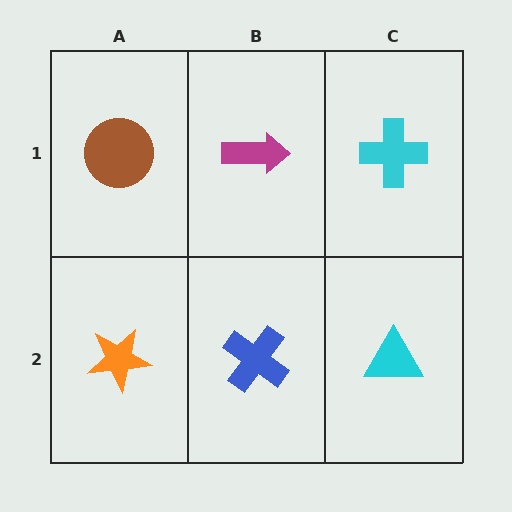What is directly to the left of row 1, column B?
A brown circle.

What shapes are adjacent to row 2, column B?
A magenta arrow (row 1, column B), an orange star (row 2, column A), a cyan triangle (row 2, column C).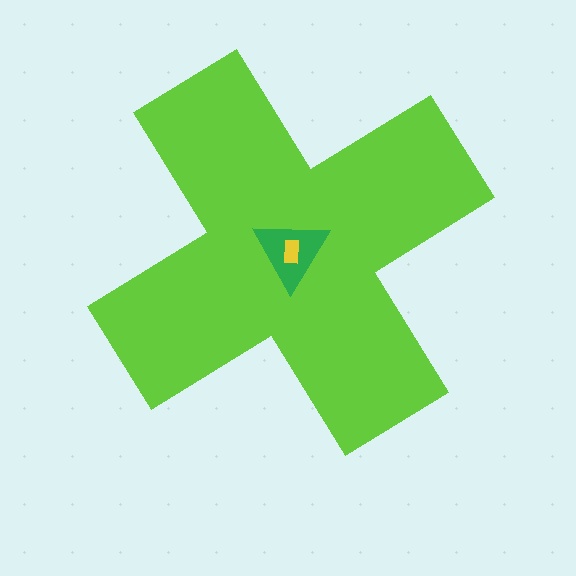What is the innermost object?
The yellow rectangle.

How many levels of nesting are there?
3.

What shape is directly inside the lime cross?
The green triangle.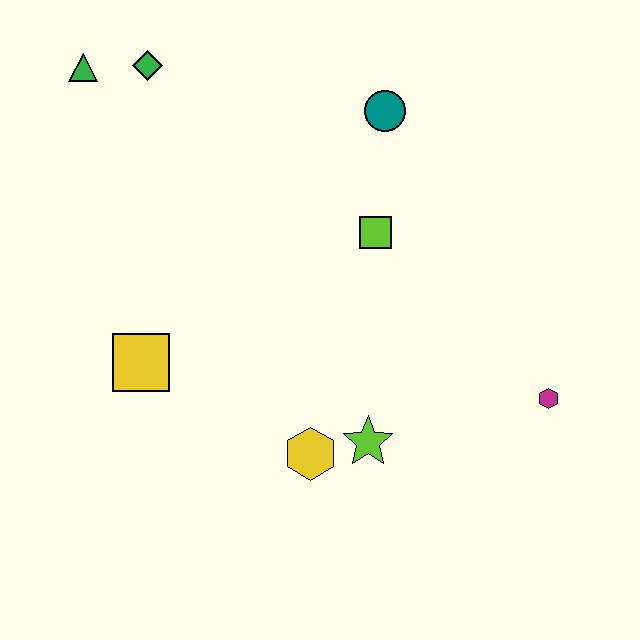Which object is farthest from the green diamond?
The magenta hexagon is farthest from the green diamond.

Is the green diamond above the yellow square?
Yes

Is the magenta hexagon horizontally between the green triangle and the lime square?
No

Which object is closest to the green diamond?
The green triangle is closest to the green diamond.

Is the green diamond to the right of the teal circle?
No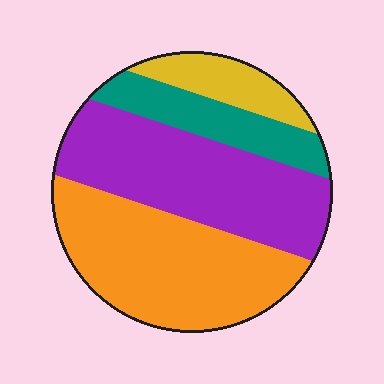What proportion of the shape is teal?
Teal covers 15% of the shape.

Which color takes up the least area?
Yellow, at roughly 10%.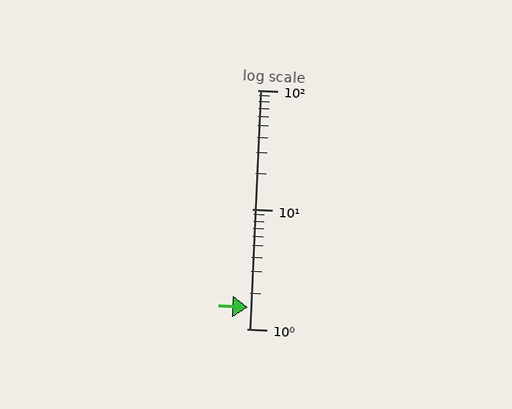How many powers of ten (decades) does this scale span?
The scale spans 2 decades, from 1 to 100.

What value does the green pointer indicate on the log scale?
The pointer indicates approximately 1.5.